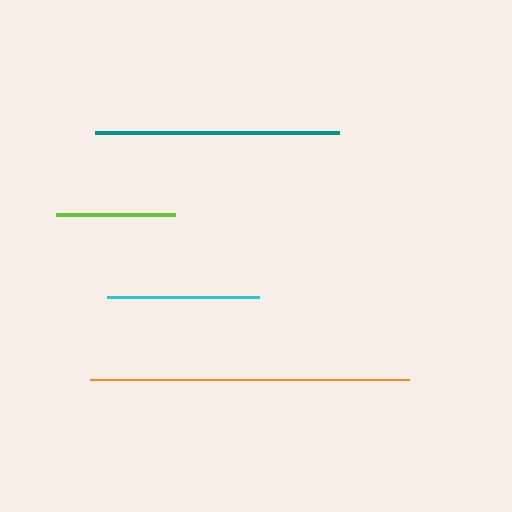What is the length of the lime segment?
The lime segment is approximately 119 pixels long.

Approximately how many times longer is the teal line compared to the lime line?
The teal line is approximately 2.1 times the length of the lime line.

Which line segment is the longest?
The orange line is the longest at approximately 319 pixels.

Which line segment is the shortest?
The lime line is the shortest at approximately 119 pixels.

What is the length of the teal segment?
The teal segment is approximately 244 pixels long.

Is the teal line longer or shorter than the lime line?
The teal line is longer than the lime line.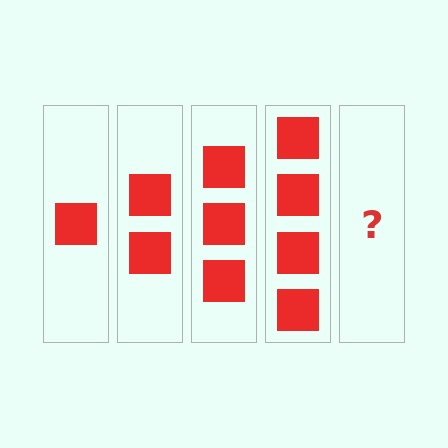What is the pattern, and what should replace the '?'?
The pattern is that each step adds one more square. The '?' should be 5 squares.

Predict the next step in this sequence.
The next step is 5 squares.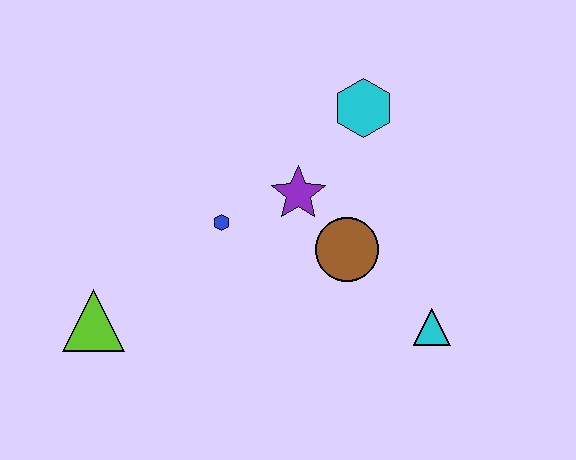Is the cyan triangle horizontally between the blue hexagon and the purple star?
No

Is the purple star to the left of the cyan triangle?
Yes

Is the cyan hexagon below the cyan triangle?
No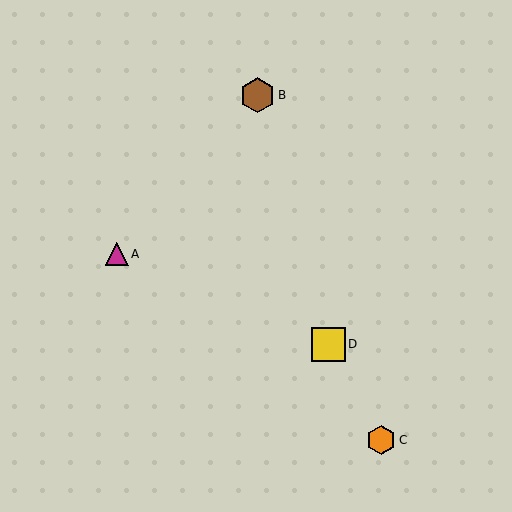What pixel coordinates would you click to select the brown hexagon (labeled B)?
Click at (258, 95) to select the brown hexagon B.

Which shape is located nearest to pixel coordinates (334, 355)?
The yellow square (labeled D) at (328, 344) is nearest to that location.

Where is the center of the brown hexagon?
The center of the brown hexagon is at (258, 95).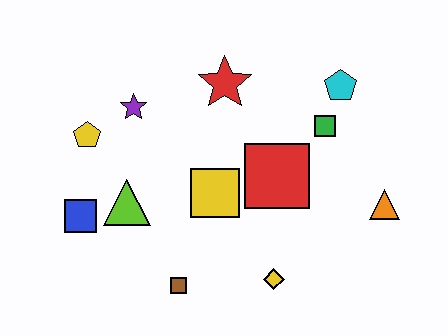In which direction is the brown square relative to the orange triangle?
The brown square is to the left of the orange triangle.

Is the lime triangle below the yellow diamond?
No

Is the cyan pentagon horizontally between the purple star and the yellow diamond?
No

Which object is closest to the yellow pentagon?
The purple star is closest to the yellow pentagon.